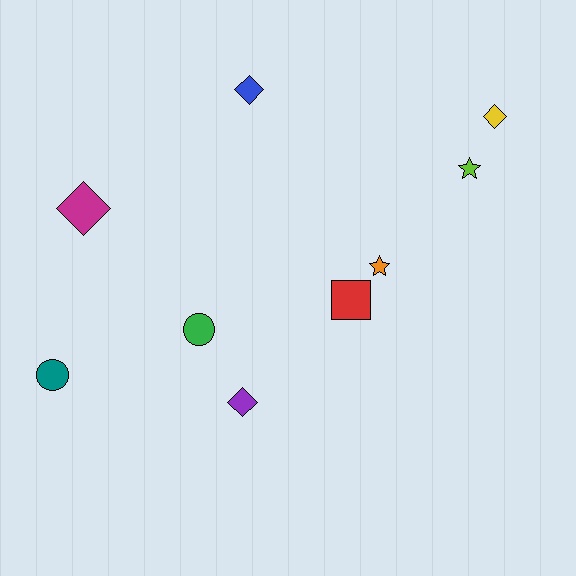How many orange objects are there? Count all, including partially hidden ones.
There is 1 orange object.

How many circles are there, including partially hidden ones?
There are 2 circles.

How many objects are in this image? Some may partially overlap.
There are 9 objects.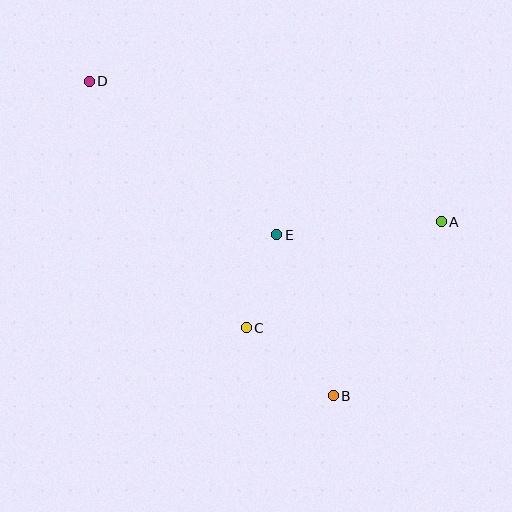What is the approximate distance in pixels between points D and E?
The distance between D and E is approximately 242 pixels.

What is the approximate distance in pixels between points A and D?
The distance between A and D is approximately 379 pixels.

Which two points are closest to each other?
Points C and E are closest to each other.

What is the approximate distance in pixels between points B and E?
The distance between B and E is approximately 171 pixels.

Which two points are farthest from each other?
Points B and D are farthest from each other.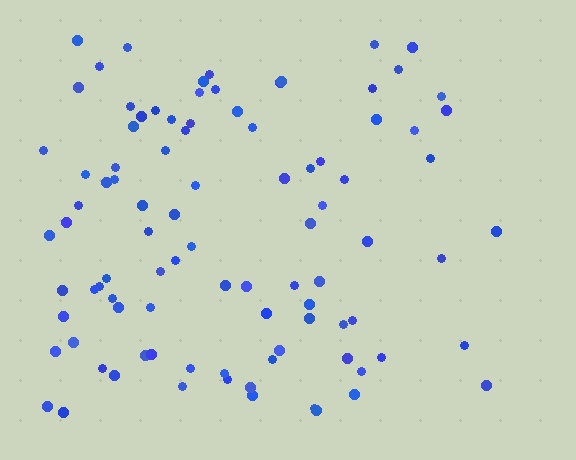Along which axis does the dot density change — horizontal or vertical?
Horizontal.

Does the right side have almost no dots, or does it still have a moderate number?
Still a moderate number, just noticeably fewer than the left.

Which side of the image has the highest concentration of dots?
The left.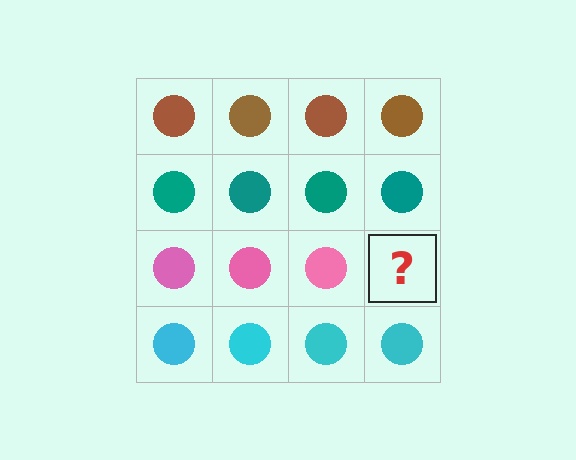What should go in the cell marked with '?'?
The missing cell should contain a pink circle.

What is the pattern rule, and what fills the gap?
The rule is that each row has a consistent color. The gap should be filled with a pink circle.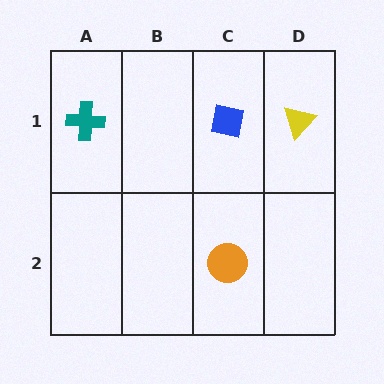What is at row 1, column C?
A blue square.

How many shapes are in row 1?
3 shapes.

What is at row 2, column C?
An orange circle.